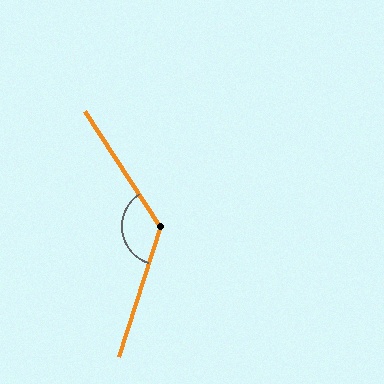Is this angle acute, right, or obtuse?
It is obtuse.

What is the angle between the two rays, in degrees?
Approximately 129 degrees.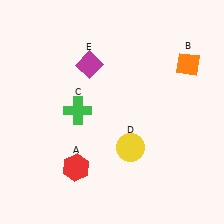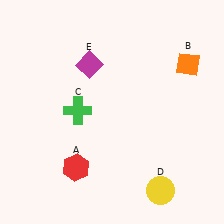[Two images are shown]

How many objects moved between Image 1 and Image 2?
1 object moved between the two images.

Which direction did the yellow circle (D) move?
The yellow circle (D) moved down.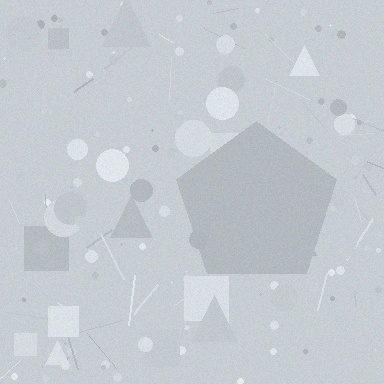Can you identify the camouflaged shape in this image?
The camouflaged shape is a pentagon.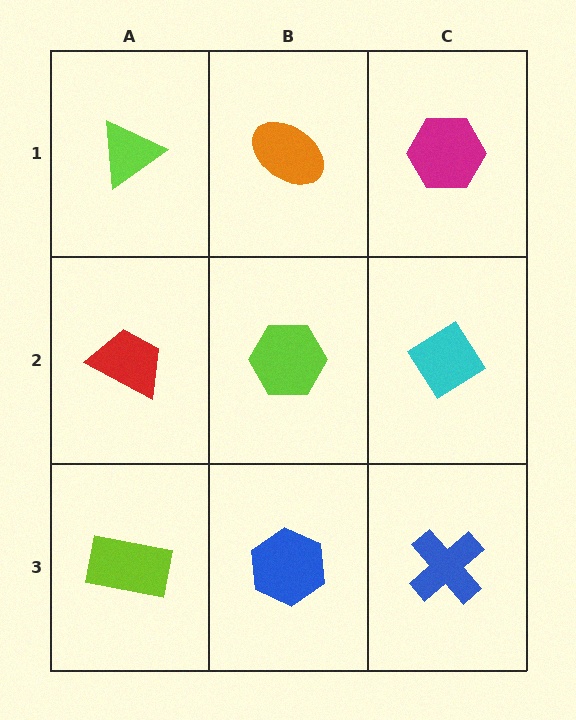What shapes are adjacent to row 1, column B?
A lime hexagon (row 2, column B), a lime triangle (row 1, column A), a magenta hexagon (row 1, column C).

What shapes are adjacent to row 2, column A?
A lime triangle (row 1, column A), a lime rectangle (row 3, column A), a lime hexagon (row 2, column B).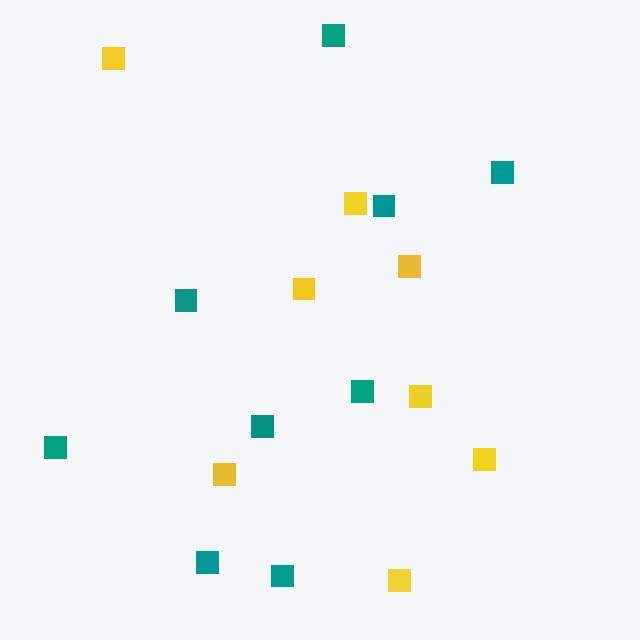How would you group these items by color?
There are 2 groups: one group of yellow squares (8) and one group of teal squares (9).